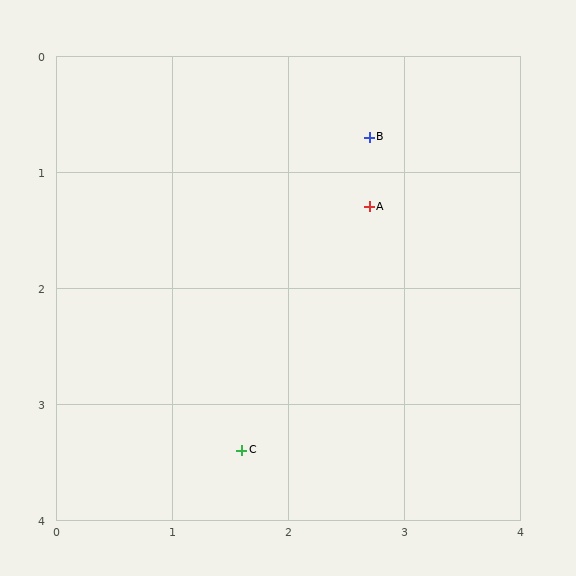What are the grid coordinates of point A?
Point A is at approximately (2.7, 1.3).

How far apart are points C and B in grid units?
Points C and B are about 2.9 grid units apart.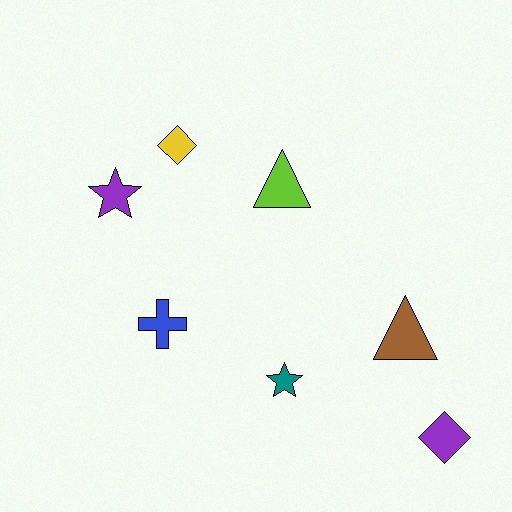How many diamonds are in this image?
There are 2 diamonds.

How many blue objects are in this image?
There is 1 blue object.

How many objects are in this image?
There are 7 objects.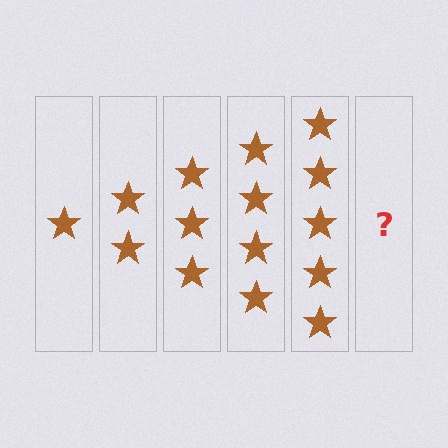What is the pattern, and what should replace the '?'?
The pattern is that each step adds one more star. The '?' should be 6 stars.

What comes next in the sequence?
The next element should be 6 stars.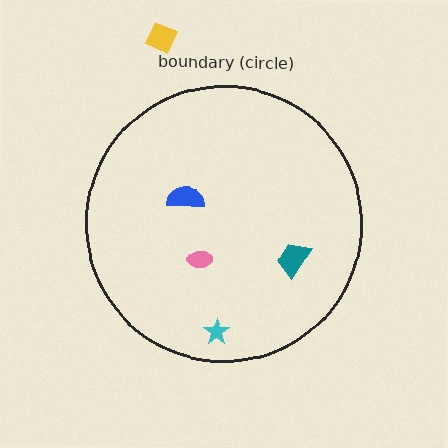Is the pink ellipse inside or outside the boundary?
Inside.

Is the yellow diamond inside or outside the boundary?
Outside.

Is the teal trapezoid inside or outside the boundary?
Inside.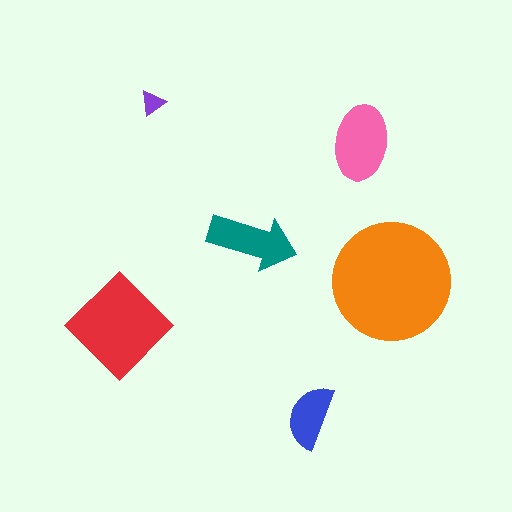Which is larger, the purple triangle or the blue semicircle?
The blue semicircle.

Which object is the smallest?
The purple triangle.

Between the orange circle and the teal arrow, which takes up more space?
The orange circle.